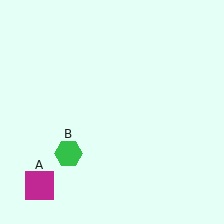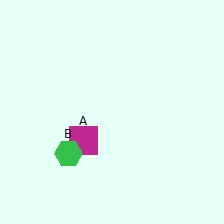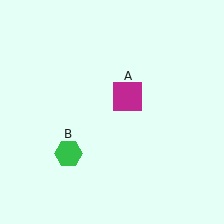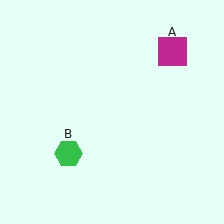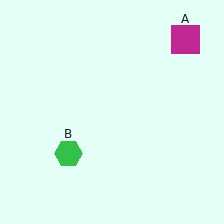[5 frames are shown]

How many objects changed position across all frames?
1 object changed position: magenta square (object A).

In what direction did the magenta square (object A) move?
The magenta square (object A) moved up and to the right.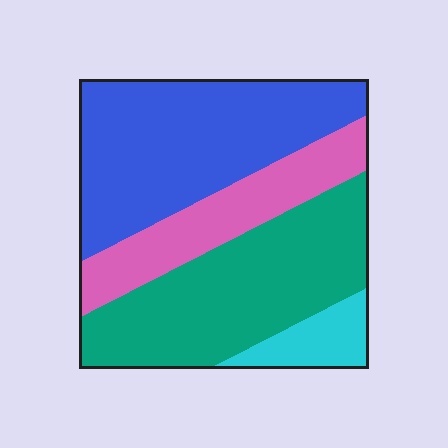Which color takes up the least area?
Cyan, at roughly 10%.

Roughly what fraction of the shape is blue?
Blue covers roughly 40% of the shape.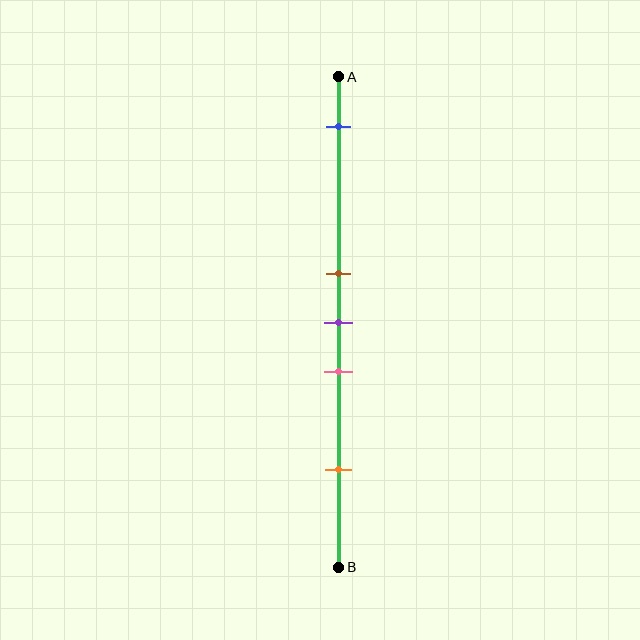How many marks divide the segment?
There are 5 marks dividing the segment.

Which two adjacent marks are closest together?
The brown and purple marks are the closest adjacent pair.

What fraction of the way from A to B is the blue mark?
The blue mark is approximately 10% (0.1) of the way from A to B.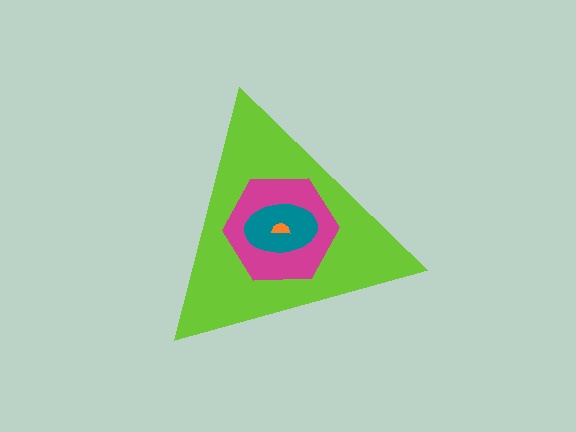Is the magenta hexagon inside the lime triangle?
Yes.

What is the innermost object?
The orange semicircle.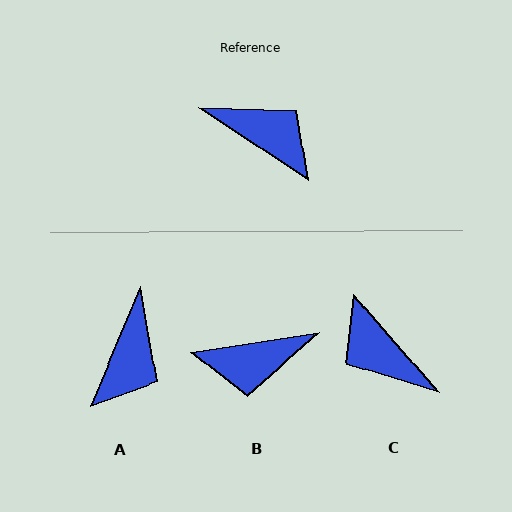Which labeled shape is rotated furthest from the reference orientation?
C, about 164 degrees away.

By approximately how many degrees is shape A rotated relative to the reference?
Approximately 79 degrees clockwise.